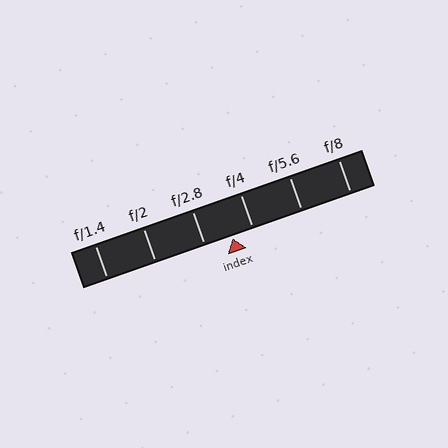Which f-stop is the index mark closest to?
The index mark is closest to f/4.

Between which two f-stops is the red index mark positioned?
The index mark is between f/2.8 and f/4.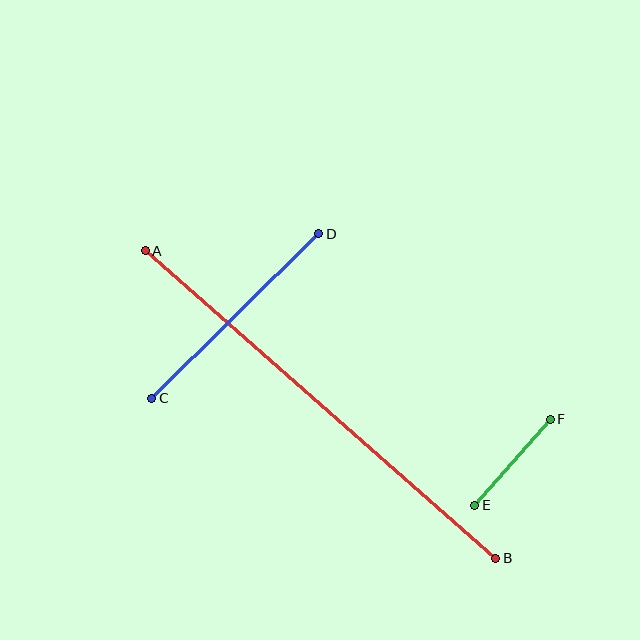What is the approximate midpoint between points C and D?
The midpoint is at approximately (235, 316) pixels.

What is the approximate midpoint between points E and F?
The midpoint is at approximately (512, 462) pixels.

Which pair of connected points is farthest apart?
Points A and B are farthest apart.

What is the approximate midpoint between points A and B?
The midpoint is at approximately (321, 404) pixels.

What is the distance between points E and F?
The distance is approximately 115 pixels.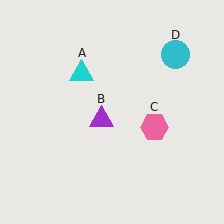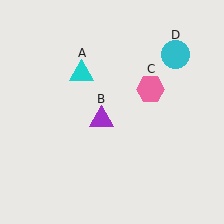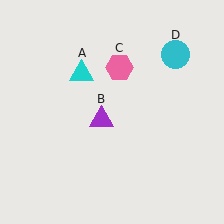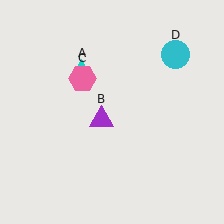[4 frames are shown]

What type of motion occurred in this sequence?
The pink hexagon (object C) rotated counterclockwise around the center of the scene.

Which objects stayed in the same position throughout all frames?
Cyan triangle (object A) and purple triangle (object B) and cyan circle (object D) remained stationary.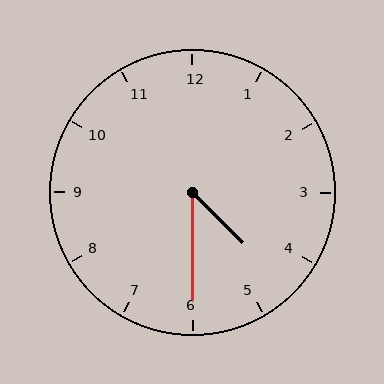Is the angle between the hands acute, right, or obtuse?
It is acute.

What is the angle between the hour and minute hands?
Approximately 45 degrees.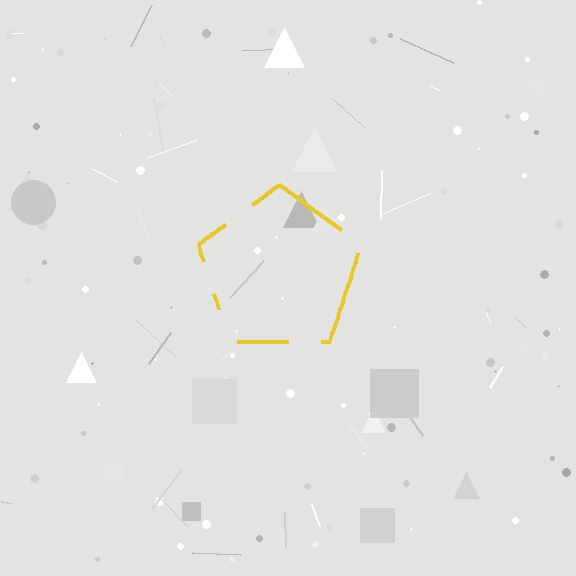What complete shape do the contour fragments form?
The contour fragments form a pentagon.